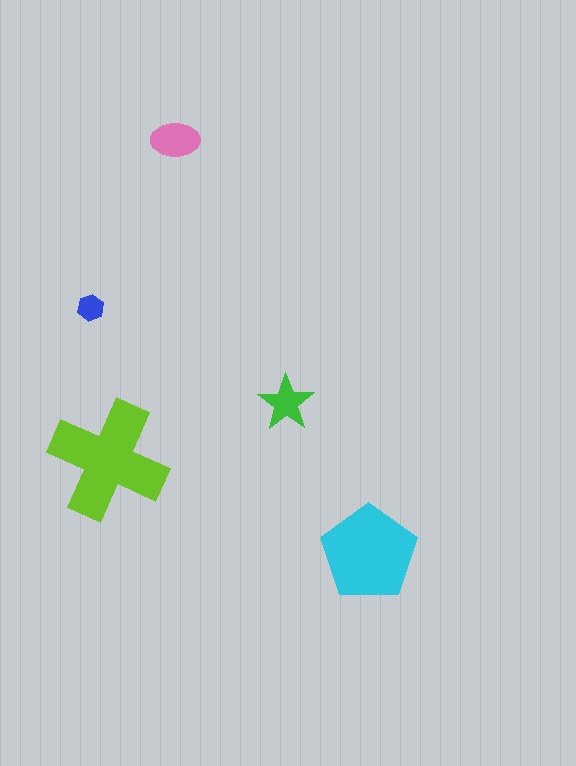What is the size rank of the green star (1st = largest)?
4th.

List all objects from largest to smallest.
The lime cross, the cyan pentagon, the pink ellipse, the green star, the blue hexagon.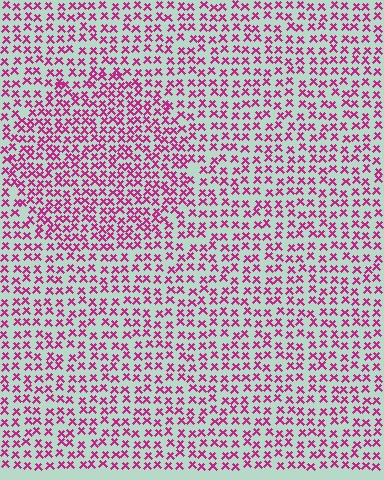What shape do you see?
I see a circle.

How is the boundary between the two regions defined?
The boundary is defined by a change in element density (approximately 1.5x ratio). All elements are the same color, size, and shape.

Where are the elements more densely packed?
The elements are more densely packed inside the circle boundary.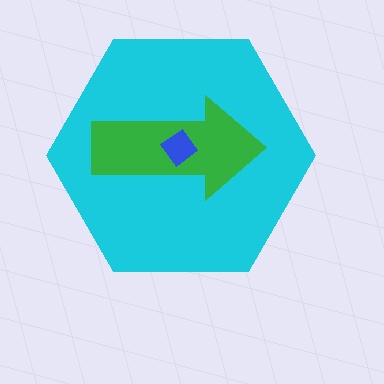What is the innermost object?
The blue diamond.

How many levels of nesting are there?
3.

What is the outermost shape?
The cyan hexagon.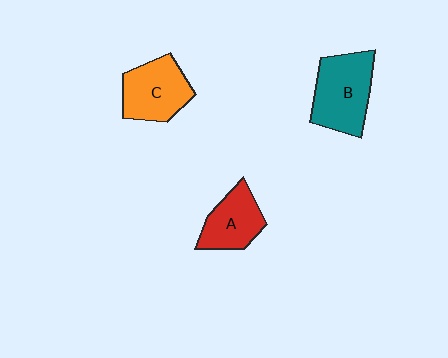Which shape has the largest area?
Shape B (teal).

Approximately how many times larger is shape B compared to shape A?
Approximately 1.4 times.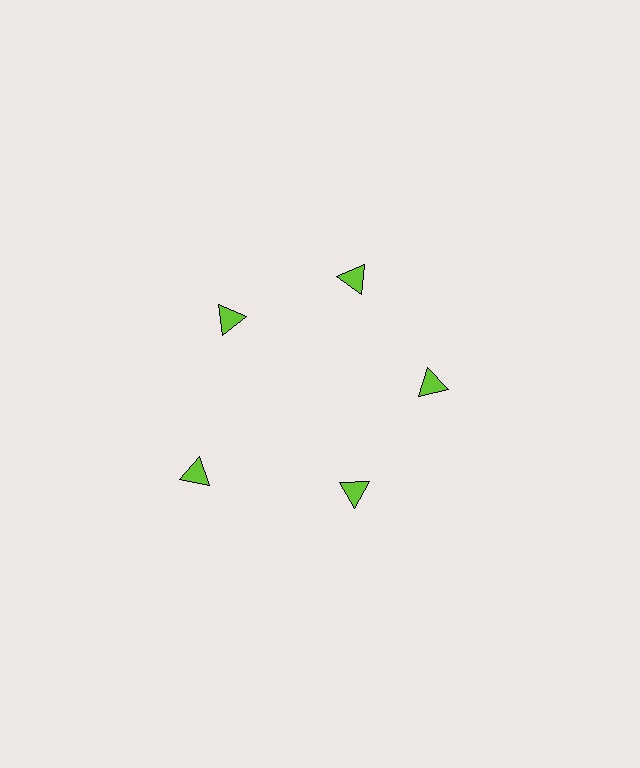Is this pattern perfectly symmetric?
No. The 5 lime triangles are arranged in a ring, but one element near the 8 o'clock position is pushed outward from the center, breaking the 5-fold rotational symmetry.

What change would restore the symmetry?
The symmetry would be restored by moving it inward, back onto the ring so that all 5 triangles sit at equal angles and equal distance from the center.